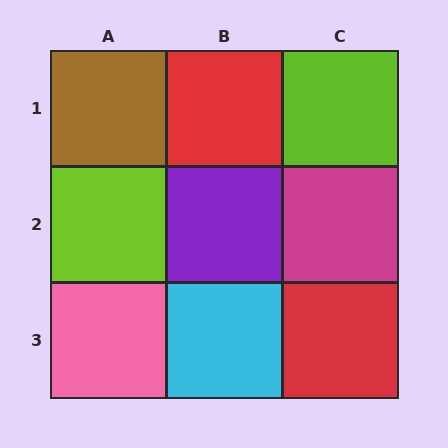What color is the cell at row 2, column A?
Lime.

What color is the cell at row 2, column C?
Magenta.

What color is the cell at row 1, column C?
Lime.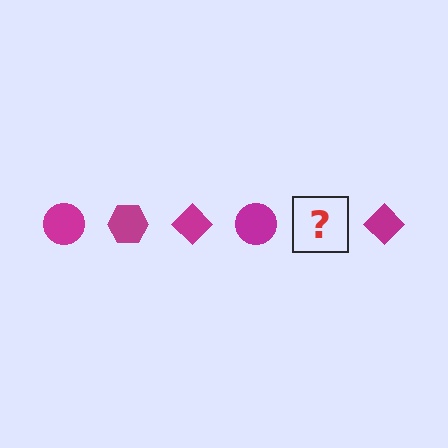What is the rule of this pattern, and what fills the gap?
The rule is that the pattern cycles through circle, hexagon, diamond shapes in magenta. The gap should be filled with a magenta hexagon.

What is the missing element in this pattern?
The missing element is a magenta hexagon.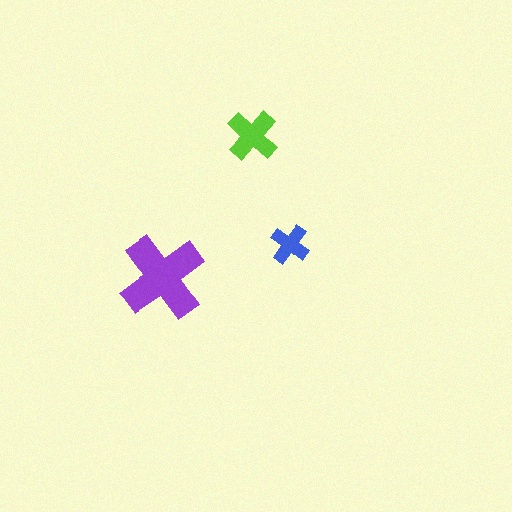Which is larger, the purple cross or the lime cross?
The purple one.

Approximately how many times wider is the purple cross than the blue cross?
About 2 times wider.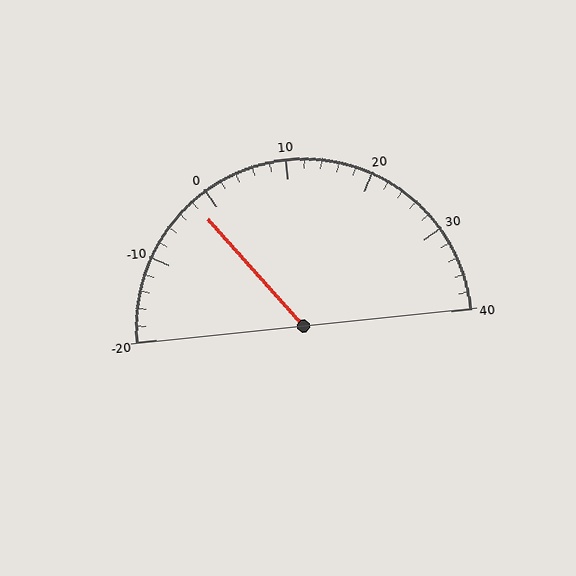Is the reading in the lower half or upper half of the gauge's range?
The reading is in the lower half of the range (-20 to 40).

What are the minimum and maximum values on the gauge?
The gauge ranges from -20 to 40.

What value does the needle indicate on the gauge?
The needle indicates approximately -2.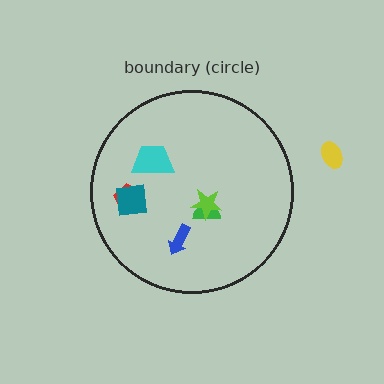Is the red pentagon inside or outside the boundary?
Inside.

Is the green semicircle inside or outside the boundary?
Inside.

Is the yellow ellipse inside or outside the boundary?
Outside.